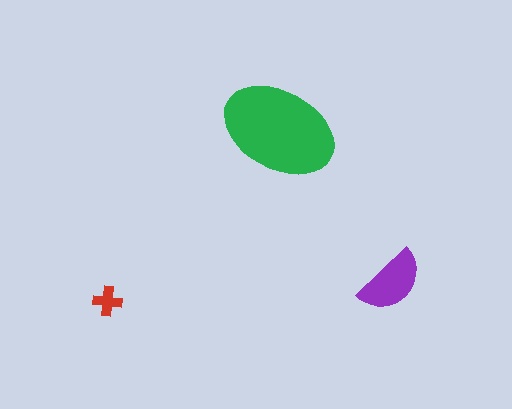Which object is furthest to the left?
The red cross is leftmost.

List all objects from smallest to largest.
The red cross, the purple semicircle, the green ellipse.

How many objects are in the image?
There are 3 objects in the image.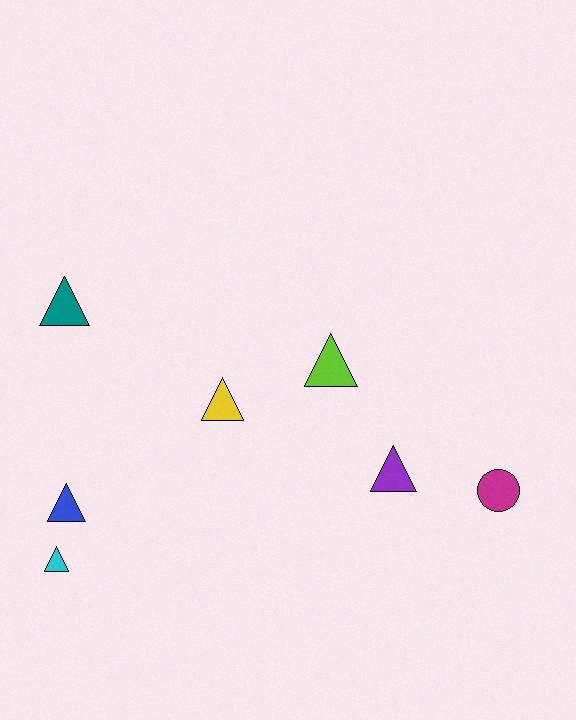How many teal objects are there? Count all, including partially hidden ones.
There is 1 teal object.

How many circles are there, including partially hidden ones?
There is 1 circle.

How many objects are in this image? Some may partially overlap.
There are 7 objects.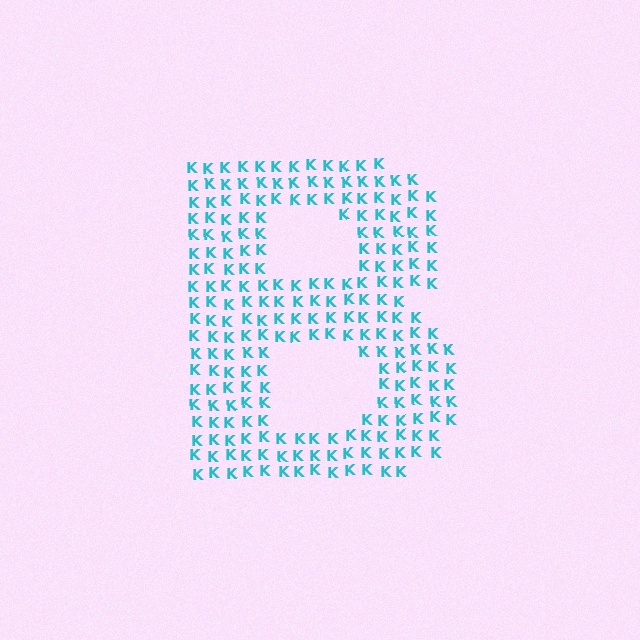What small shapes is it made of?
It is made of small letter K's.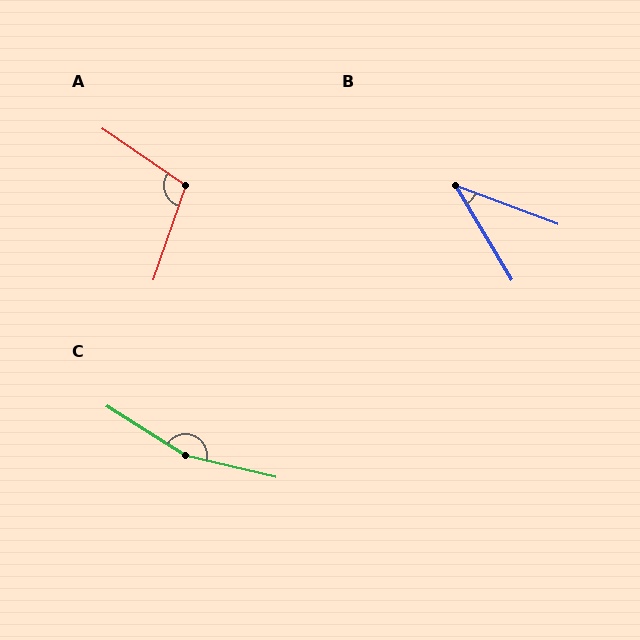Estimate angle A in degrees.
Approximately 105 degrees.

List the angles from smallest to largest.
B (39°), A (105°), C (161°).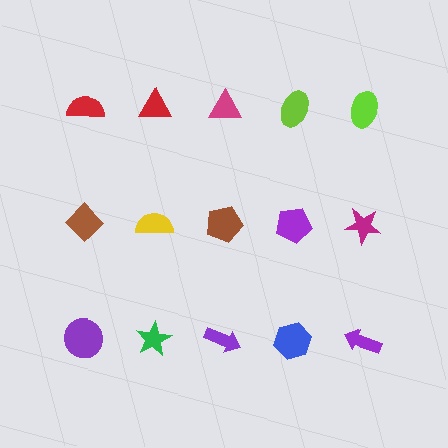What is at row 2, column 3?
A brown pentagon.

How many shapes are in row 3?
5 shapes.